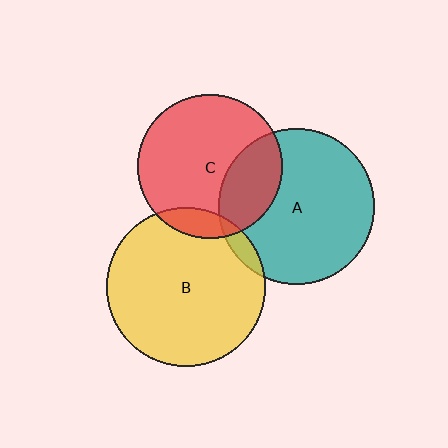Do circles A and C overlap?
Yes.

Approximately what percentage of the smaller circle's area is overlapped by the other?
Approximately 25%.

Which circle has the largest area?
Circle B (yellow).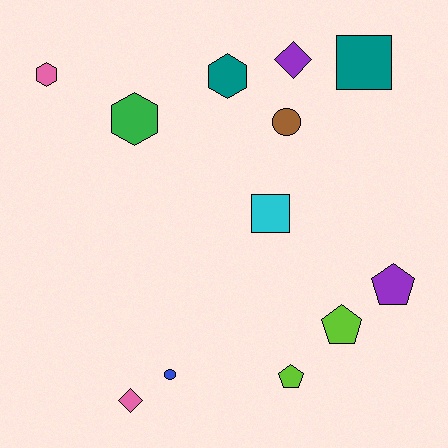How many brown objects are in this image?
There is 1 brown object.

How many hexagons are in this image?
There are 3 hexagons.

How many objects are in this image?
There are 12 objects.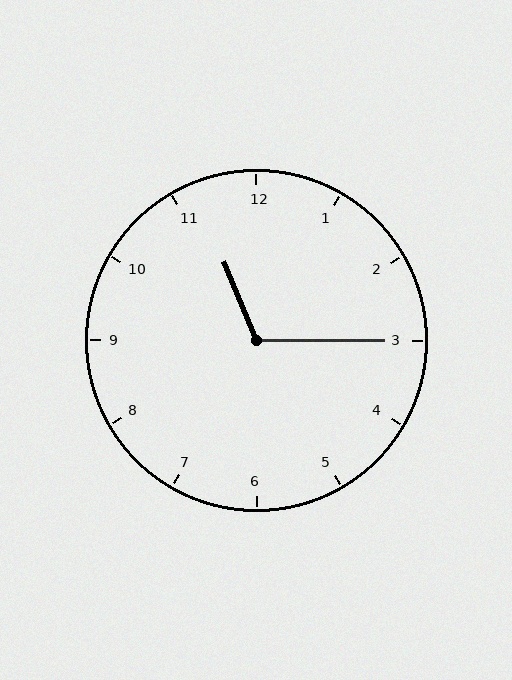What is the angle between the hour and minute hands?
Approximately 112 degrees.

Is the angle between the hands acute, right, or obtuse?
It is obtuse.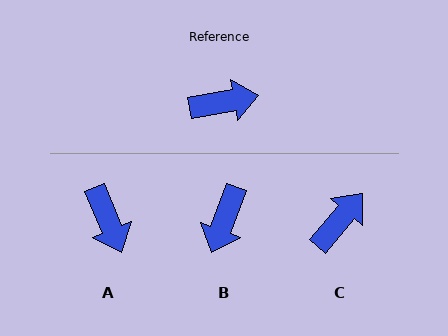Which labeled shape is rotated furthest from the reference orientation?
B, about 120 degrees away.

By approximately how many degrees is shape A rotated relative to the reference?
Approximately 77 degrees clockwise.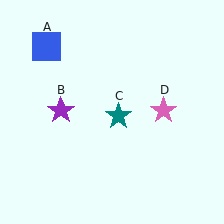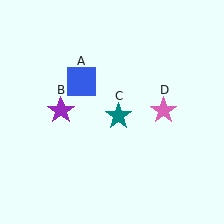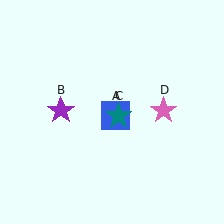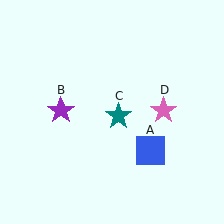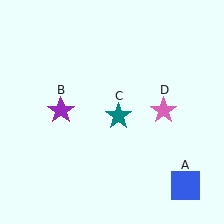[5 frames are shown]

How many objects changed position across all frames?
1 object changed position: blue square (object A).